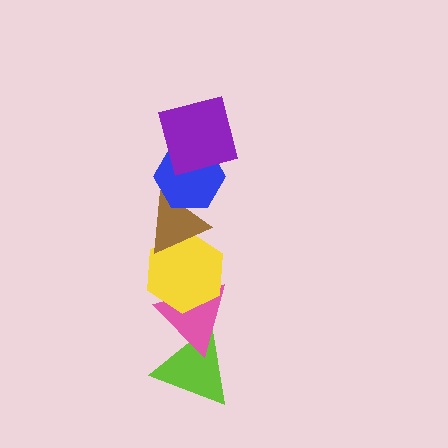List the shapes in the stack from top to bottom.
From top to bottom: the purple square, the blue hexagon, the brown triangle, the yellow hexagon, the pink triangle, the lime triangle.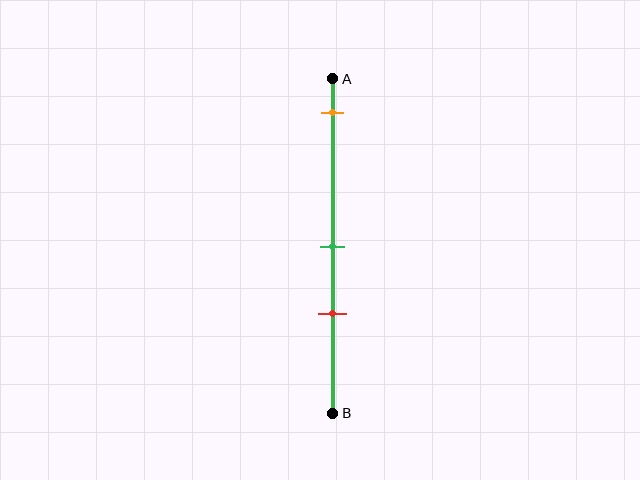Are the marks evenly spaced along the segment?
No, the marks are not evenly spaced.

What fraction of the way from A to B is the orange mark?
The orange mark is approximately 10% (0.1) of the way from A to B.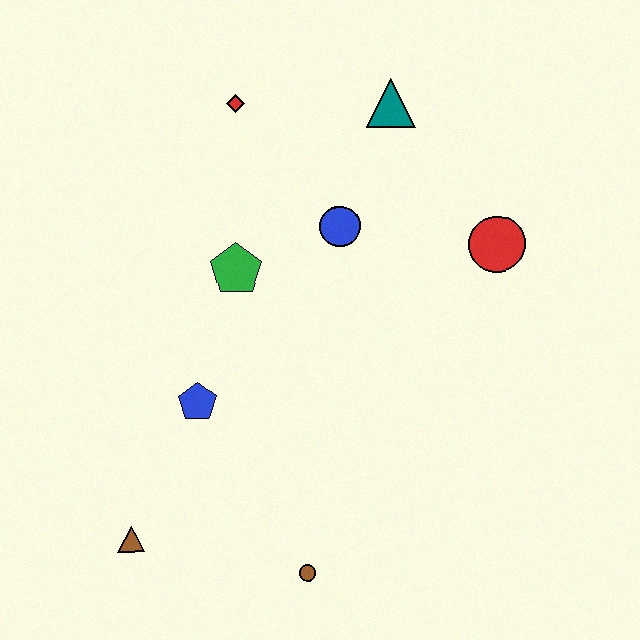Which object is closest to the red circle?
The blue circle is closest to the red circle.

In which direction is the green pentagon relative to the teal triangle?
The green pentagon is below the teal triangle.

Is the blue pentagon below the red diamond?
Yes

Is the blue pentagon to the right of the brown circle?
No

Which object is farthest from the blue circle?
The brown triangle is farthest from the blue circle.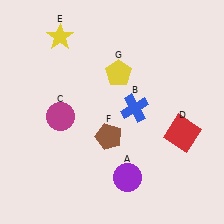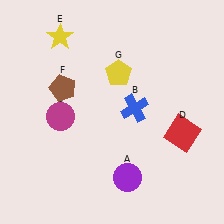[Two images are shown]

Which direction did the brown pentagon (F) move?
The brown pentagon (F) moved up.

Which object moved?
The brown pentagon (F) moved up.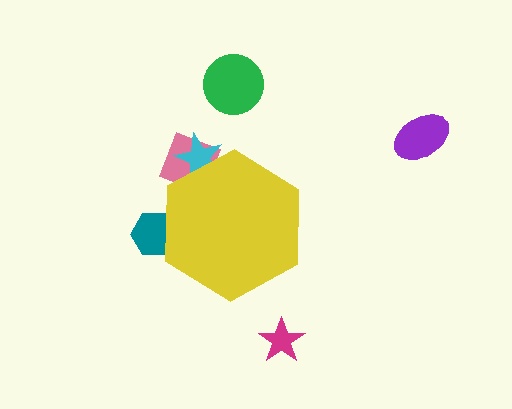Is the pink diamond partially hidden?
Yes, the pink diamond is partially hidden behind the yellow hexagon.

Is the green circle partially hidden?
No, the green circle is fully visible.